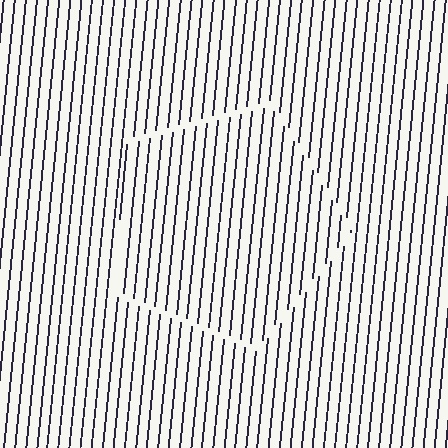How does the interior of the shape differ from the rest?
The interior of the shape contains the same grating, shifted by half a period — the contour is defined by the phase discontinuity where line-ends from the inner and outer gratings abut.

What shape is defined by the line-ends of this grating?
An illusory pentagon. The interior of the shape contains the same grating, shifted by half a period — the contour is defined by the phase discontinuity where line-ends from the inner and outer gratings abut.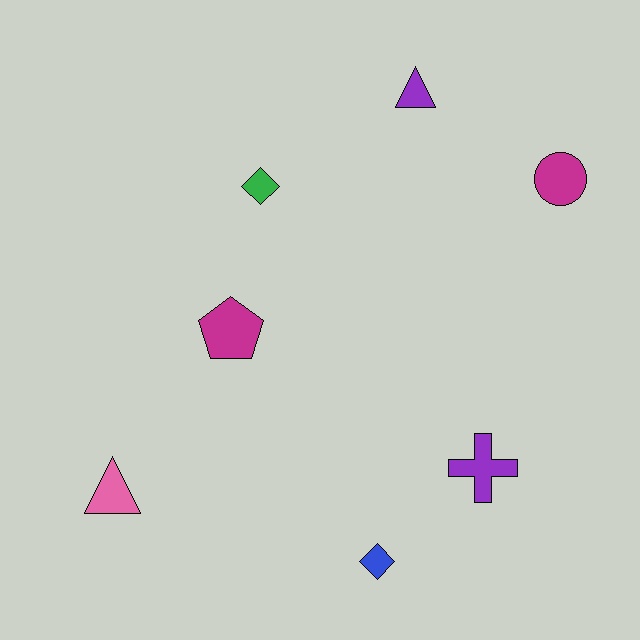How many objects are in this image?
There are 7 objects.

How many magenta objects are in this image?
There are 2 magenta objects.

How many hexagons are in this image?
There are no hexagons.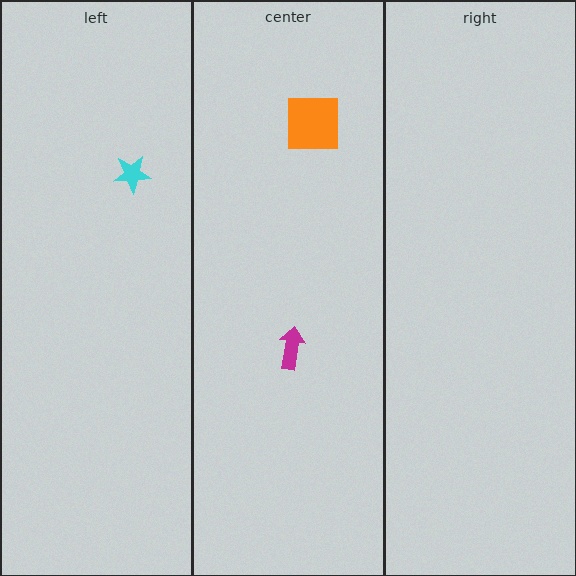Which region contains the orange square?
The center region.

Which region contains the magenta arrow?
The center region.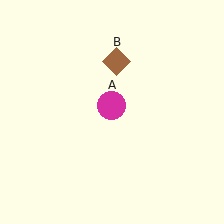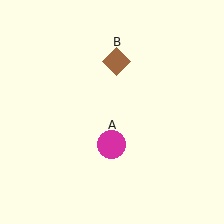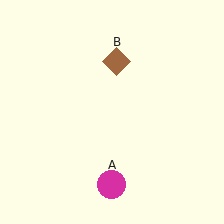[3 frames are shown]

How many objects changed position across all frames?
1 object changed position: magenta circle (object A).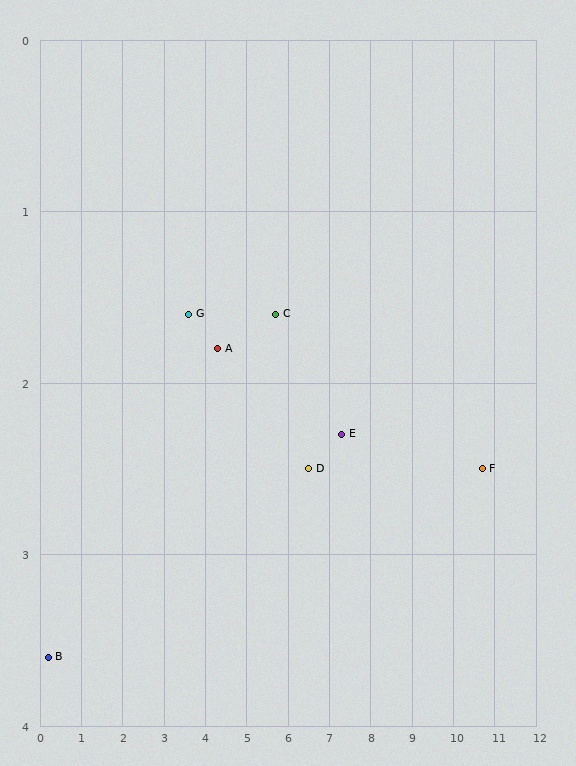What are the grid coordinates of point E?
Point E is at approximately (7.3, 2.3).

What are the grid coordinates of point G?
Point G is at approximately (3.6, 1.6).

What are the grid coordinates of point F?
Point F is at approximately (10.7, 2.5).